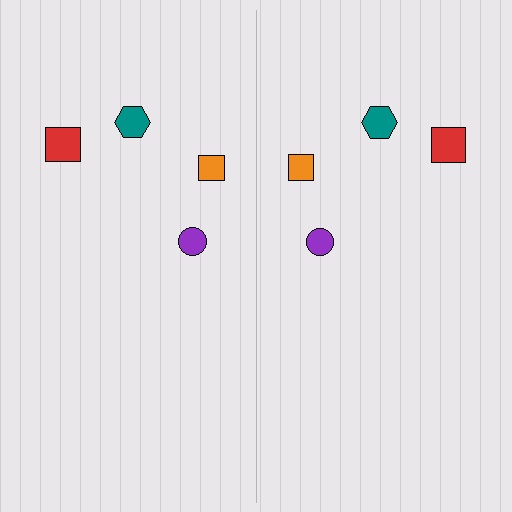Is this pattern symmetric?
Yes, this pattern has bilateral (reflection) symmetry.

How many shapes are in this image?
There are 8 shapes in this image.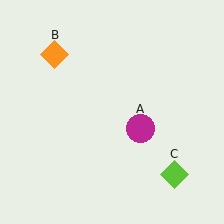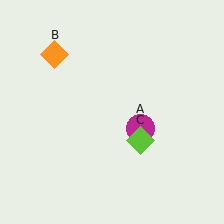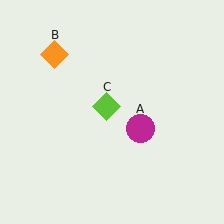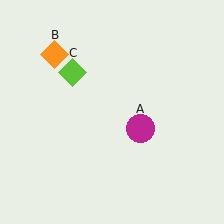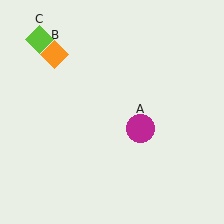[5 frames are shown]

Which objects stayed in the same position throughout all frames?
Magenta circle (object A) and orange diamond (object B) remained stationary.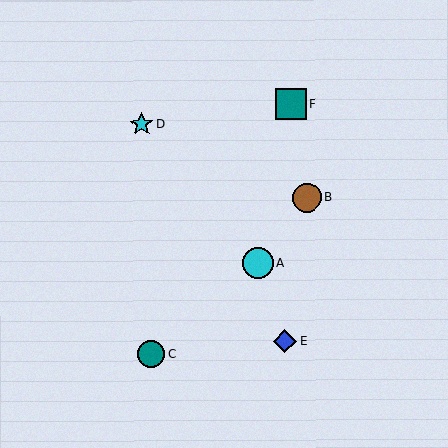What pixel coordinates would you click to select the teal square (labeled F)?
Click at (291, 103) to select the teal square F.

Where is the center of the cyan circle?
The center of the cyan circle is at (258, 263).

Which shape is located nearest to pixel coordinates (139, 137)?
The cyan star (labeled D) at (142, 124) is nearest to that location.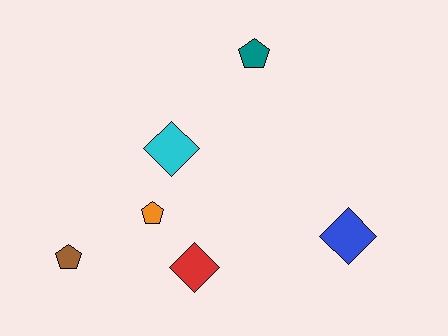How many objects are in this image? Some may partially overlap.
There are 6 objects.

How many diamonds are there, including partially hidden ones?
There are 3 diamonds.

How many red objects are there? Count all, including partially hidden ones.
There is 1 red object.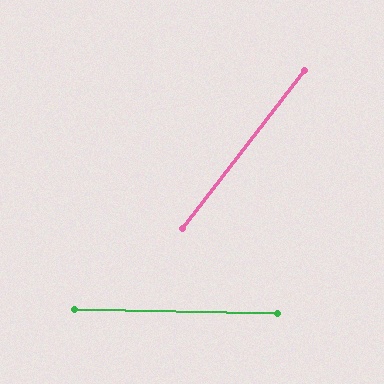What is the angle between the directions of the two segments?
Approximately 54 degrees.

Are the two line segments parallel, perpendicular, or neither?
Neither parallel nor perpendicular — they differ by about 54°.